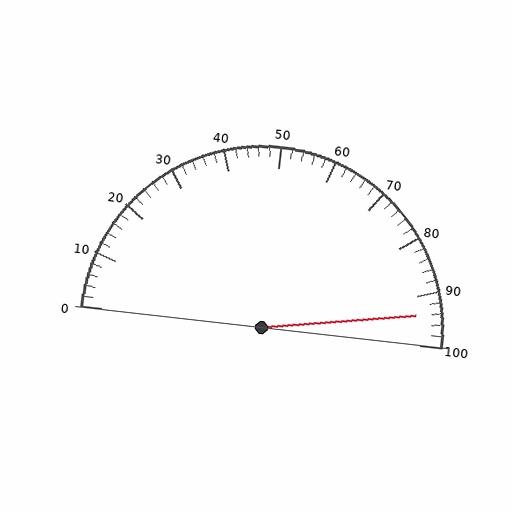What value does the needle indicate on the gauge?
The needle indicates approximately 94.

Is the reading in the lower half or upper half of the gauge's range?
The reading is in the upper half of the range (0 to 100).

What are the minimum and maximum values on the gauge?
The gauge ranges from 0 to 100.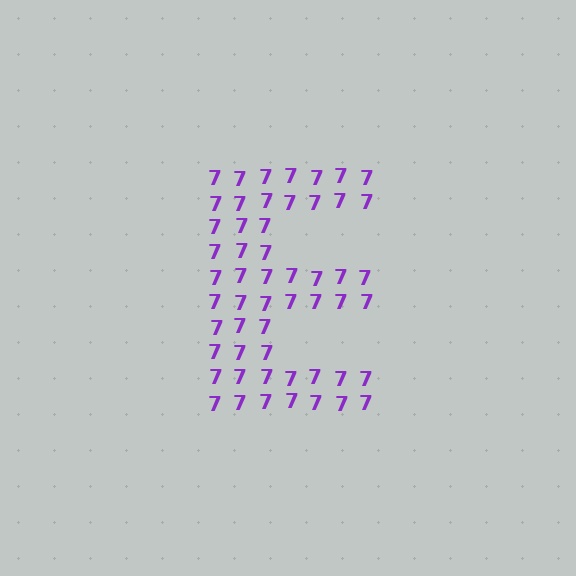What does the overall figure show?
The overall figure shows the letter E.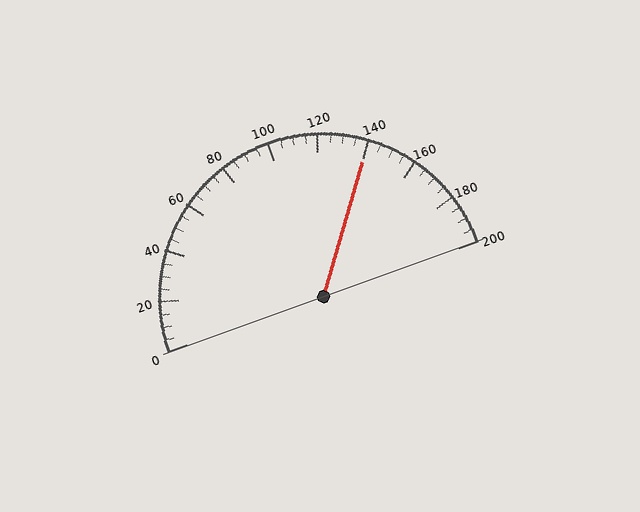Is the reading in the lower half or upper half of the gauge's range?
The reading is in the upper half of the range (0 to 200).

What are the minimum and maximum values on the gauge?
The gauge ranges from 0 to 200.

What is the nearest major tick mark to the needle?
The nearest major tick mark is 140.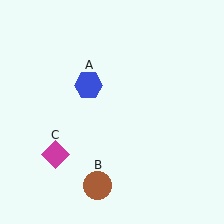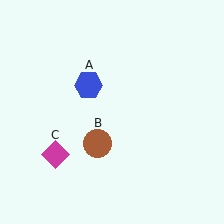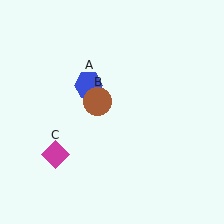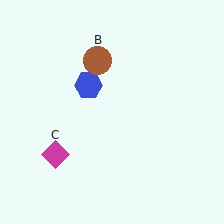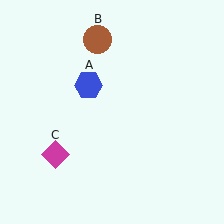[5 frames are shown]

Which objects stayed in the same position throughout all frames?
Blue hexagon (object A) and magenta diamond (object C) remained stationary.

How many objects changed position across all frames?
1 object changed position: brown circle (object B).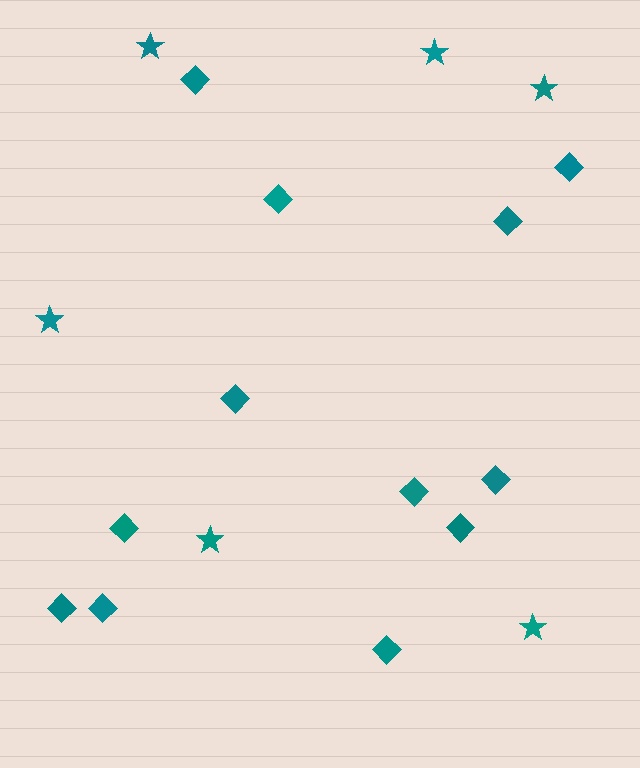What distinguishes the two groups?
There are 2 groups: one group of diamonds (12) and one group of stars (6).